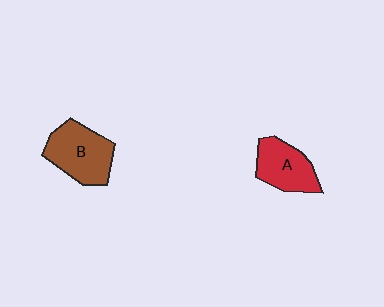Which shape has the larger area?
Shape B (brown).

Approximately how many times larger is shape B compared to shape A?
Approximately 1.2 times.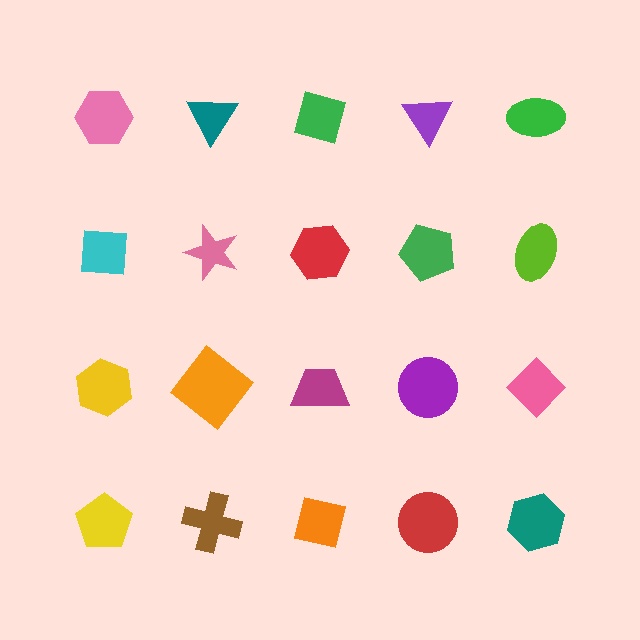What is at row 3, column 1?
A yellow hexagon.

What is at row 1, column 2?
A teal triangle.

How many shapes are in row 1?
5 shapes.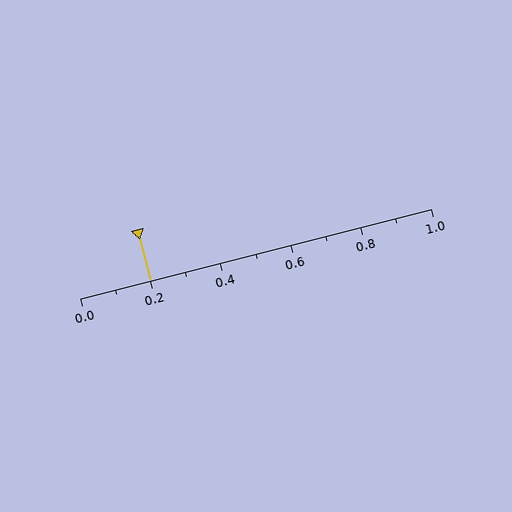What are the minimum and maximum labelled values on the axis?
The axis runs from 0.0 to 1.0.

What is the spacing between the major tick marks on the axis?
The major ticks are spaced 0.2 apart.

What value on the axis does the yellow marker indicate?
The marker indicates approximately 0.2.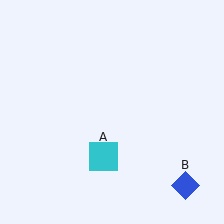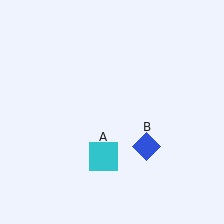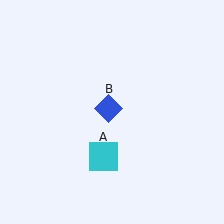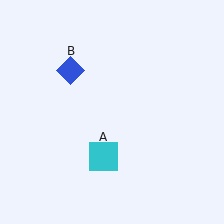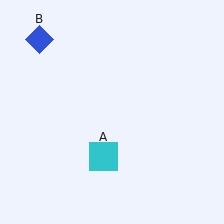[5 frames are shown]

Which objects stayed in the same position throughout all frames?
Cyan square (object A) remained stationary.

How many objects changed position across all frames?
1 object changed position: blue diamond (object B).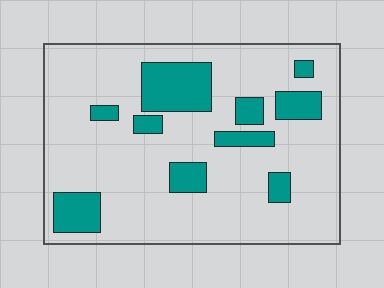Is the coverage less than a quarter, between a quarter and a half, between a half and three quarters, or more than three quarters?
Less than a quarter.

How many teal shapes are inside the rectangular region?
10.